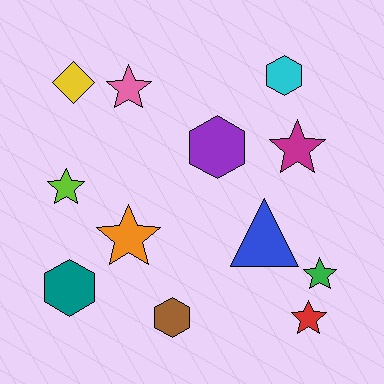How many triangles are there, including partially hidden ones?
There is 1 triangle.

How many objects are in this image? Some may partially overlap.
There are 12 objects.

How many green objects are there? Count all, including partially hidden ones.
There is 1 green object.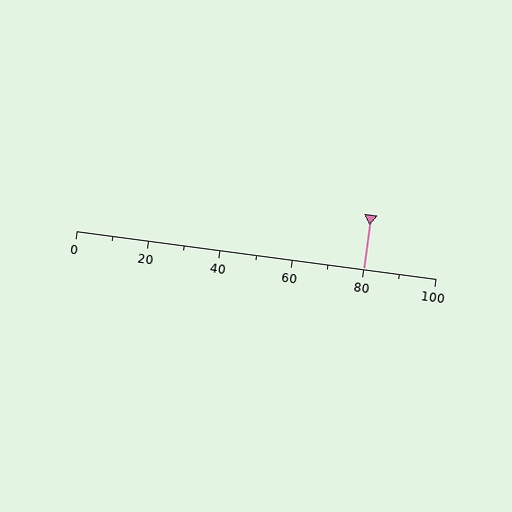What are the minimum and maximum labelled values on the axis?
The axis runs from 0 to 100.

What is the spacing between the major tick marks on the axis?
The major ticks are spaced 20 apart.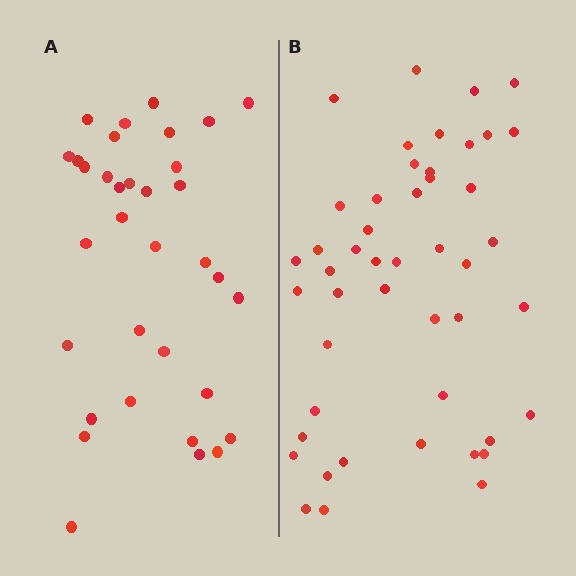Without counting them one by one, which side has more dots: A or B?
Region B (the right region) has more dots.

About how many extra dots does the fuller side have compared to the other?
Region B has approximately 15 more dots than region A.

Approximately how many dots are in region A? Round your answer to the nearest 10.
About 30 dots. (The exact count is 34, which rounds to 30.)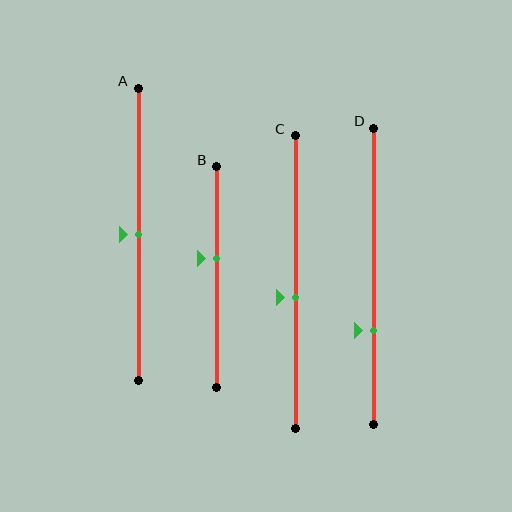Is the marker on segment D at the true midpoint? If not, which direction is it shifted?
No, the marker on segment D is shifted downward by about 18% of the segment length.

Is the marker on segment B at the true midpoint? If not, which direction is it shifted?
No, the marker on segment B is shifted upward by about 9% of the segment length.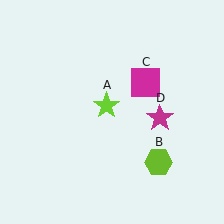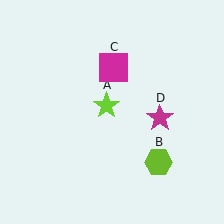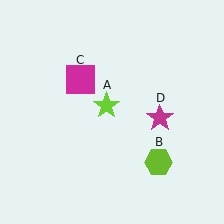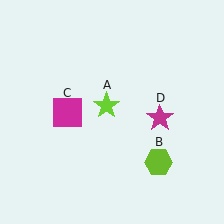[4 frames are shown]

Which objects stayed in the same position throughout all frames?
Lime star (object A) and lime hexagon (object B) and magenta star (object D) remained stationary.